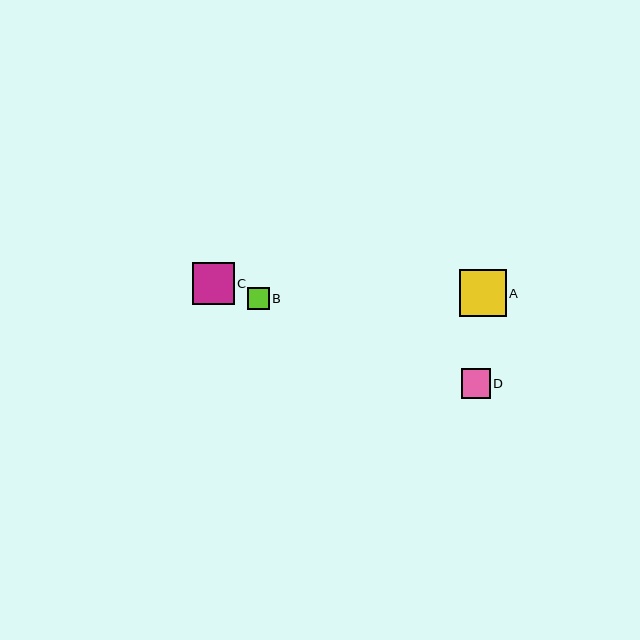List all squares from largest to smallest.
From largest to smallest: A, C, D, B.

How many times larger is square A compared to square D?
Square A is approximately 1.6 times the size of square D.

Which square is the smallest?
Square B is the smallest with a size of approximately 22 pixels.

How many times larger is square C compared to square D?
Square C is approximately 1.4 times the size of square D.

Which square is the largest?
Square A is the largest with a size of approximately 47 pixels.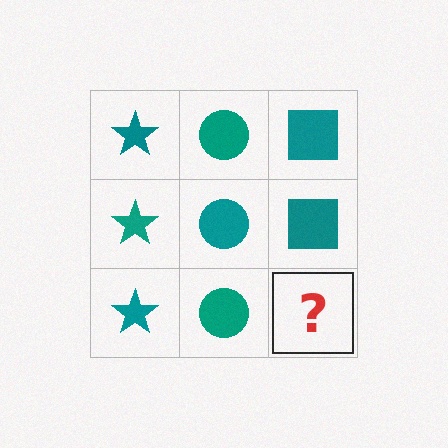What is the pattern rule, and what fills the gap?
The rule is that each column has a consistent shape. The gap should be filled with a teal square.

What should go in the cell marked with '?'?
The missing cell should contain a teal square.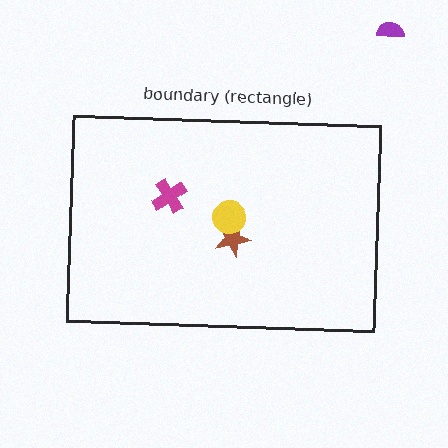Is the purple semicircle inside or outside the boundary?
Outside.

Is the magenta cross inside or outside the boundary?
Inside.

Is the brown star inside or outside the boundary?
Inside.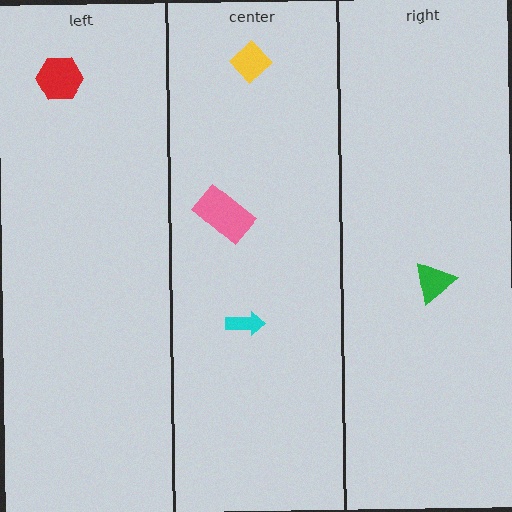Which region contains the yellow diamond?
The center region.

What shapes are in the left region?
The red hexagon.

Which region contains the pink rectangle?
The center region.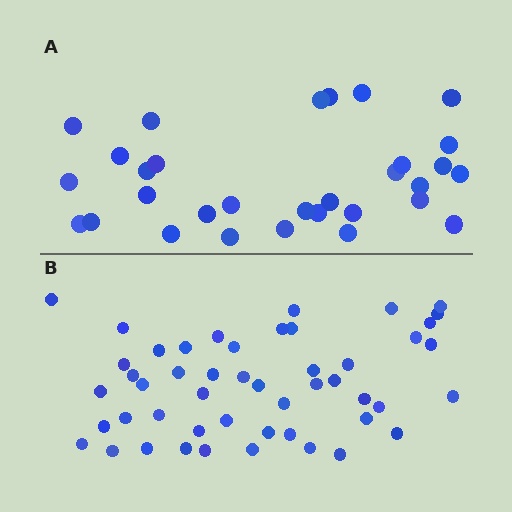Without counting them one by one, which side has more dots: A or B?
Region B (the bottom region) has more dots.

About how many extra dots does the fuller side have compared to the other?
Region B has approximately 20 more dots than region A.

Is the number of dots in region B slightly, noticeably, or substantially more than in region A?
Region B has substantially more. The ratio is roughly 1.6 to 1.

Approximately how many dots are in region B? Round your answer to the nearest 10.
About 50 dots. (The exact count is 49, which rounds to 50.)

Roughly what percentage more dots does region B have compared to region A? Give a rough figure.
About 60% more.